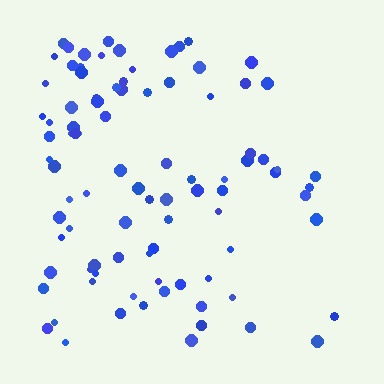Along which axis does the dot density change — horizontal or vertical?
Horizontal.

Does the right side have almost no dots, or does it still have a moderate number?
Still a moderate number, just noticeably fewer than the left.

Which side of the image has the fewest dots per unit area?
The right.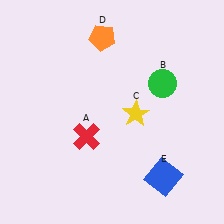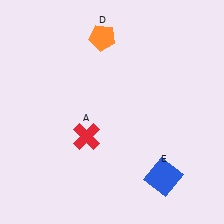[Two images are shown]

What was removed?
The green circle (B), the yellow star (C) were removed in Image 2.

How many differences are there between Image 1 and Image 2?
There are 2 differences between the two images.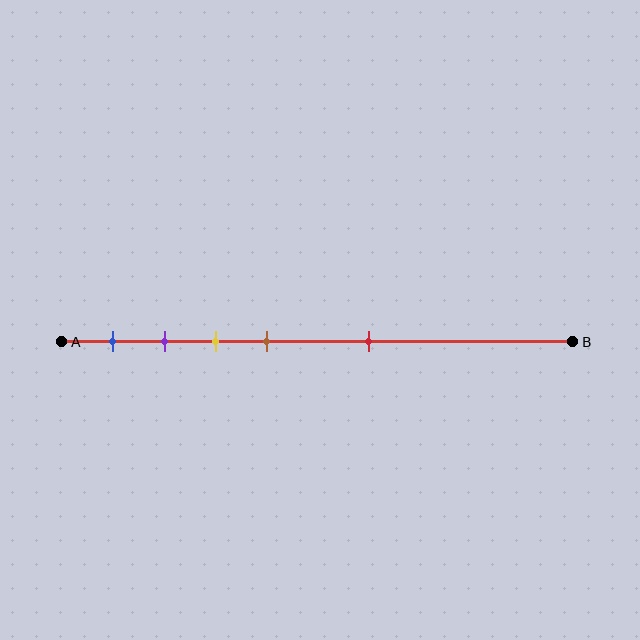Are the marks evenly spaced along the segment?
No, the marks are not evenly spaced.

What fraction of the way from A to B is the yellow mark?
The yellow mark is approximately 30% (0.3) of the way from A to B.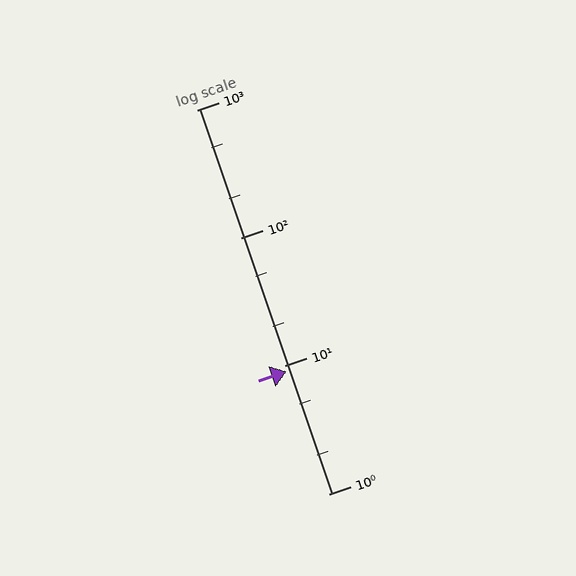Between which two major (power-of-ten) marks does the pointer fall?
The pointer is between 1 and 10.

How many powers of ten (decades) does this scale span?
The scale spans 3 decades, from 1 to 1000.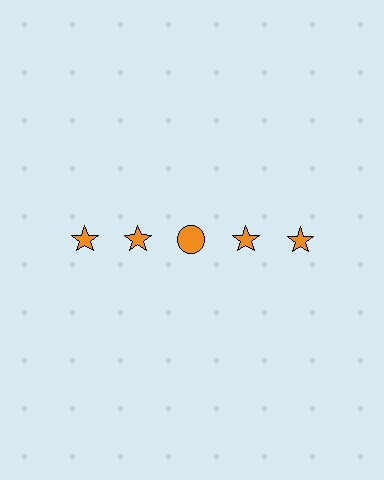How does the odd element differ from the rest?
It has a different shape: circle instead of star.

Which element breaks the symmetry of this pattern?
The orange circle in the top row, center column breaks the symmetry. All other shapes are orange stars.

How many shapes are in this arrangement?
There are 5 shapes arranged in a grid pattern.